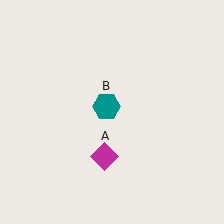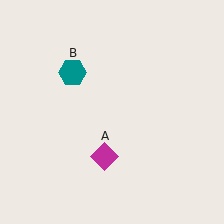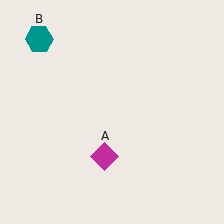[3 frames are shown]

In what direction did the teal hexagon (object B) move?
The teal hexagon (object B) moved up and to the left.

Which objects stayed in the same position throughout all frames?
Magenta diamond (object A) remained stationary.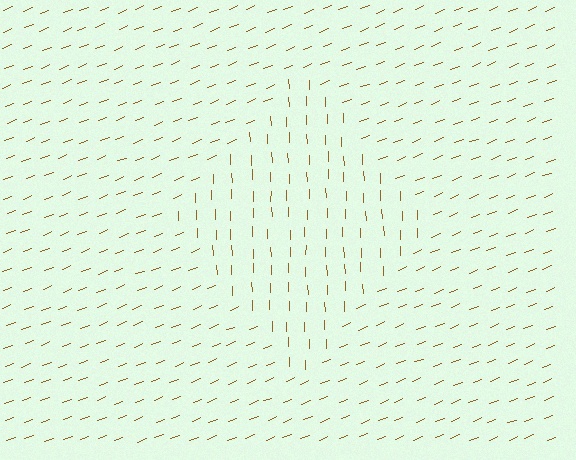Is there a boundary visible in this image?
Yes, there is a texture boundary formed by a change in line orientation.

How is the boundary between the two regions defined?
The boundary is defined purely by a change in line orientation (approximately 70 degrees difference). All lines are the same color and thickness.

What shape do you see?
I see a diamond.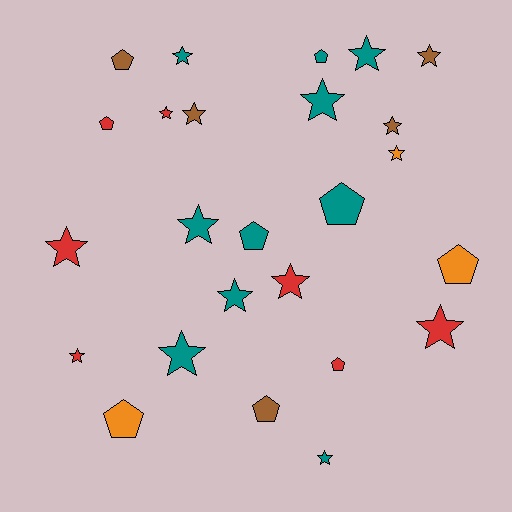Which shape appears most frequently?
Star, with 16 objects.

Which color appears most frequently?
Teal, with 10 objects.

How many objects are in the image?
There are 25 objects.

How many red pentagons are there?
There are 2 red pentagons.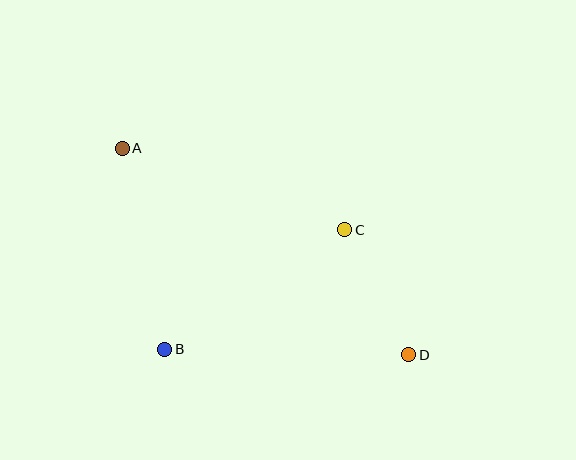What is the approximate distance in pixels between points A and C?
The distance between A and C is approximately 237 pixels.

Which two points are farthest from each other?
Points A and D are farthest from each other.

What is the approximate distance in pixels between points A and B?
The distance between A and B is approximately 205 pixels.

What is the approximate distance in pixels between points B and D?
The distance between B and D is approximately 244 pixels.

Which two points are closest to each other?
Points C and D are closest to each other.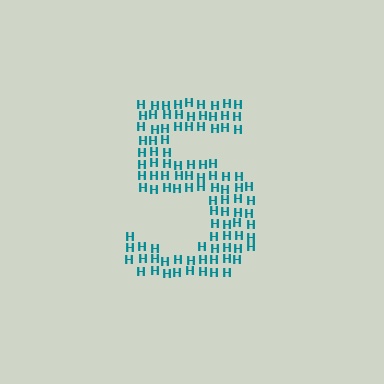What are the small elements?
The small elements are letter H's.